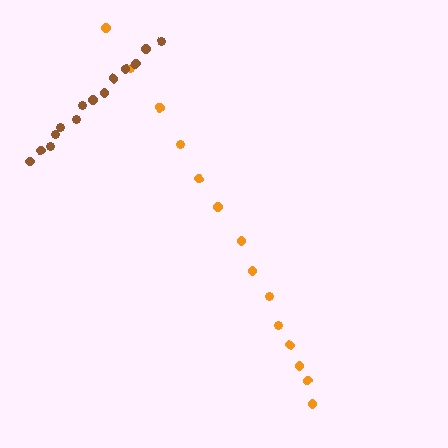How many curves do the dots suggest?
There are 2 distinct paths.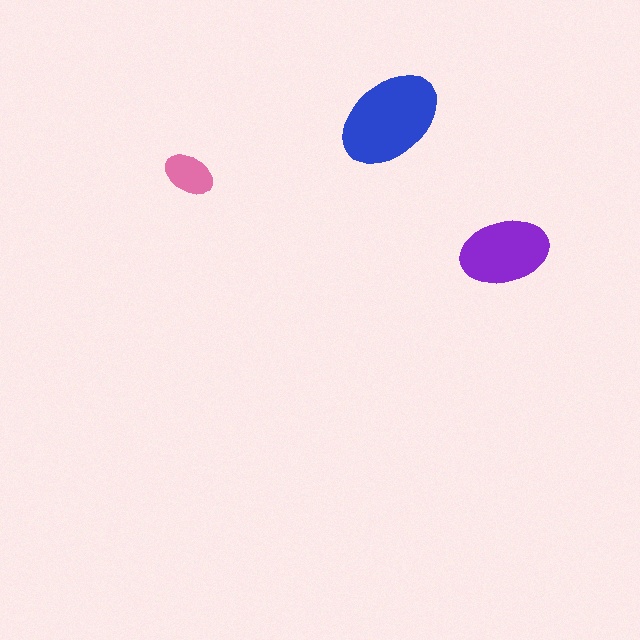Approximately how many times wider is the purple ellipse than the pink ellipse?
About 2 times wider.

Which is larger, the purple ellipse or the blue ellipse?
The blue one.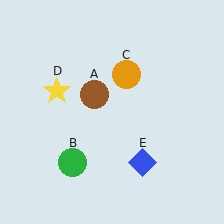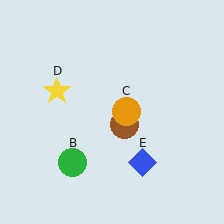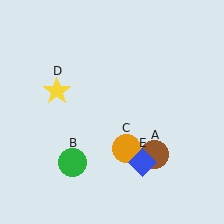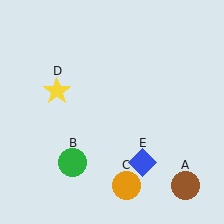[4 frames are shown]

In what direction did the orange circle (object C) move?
The orange circle (object C) moved down.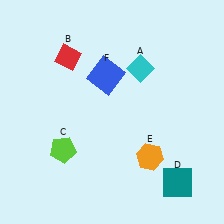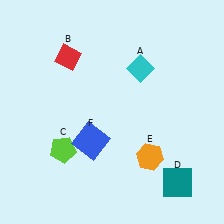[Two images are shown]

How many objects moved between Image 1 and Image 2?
1 object moved between the two images.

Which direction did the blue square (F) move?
The blue square (F) moved down.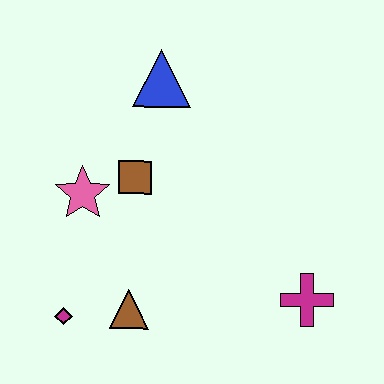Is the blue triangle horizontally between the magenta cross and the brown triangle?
Yes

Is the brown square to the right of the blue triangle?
No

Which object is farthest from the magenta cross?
The blue triangle is farthest from the magenta cross.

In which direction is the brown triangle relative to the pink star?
The brown triangle is below the pink star.